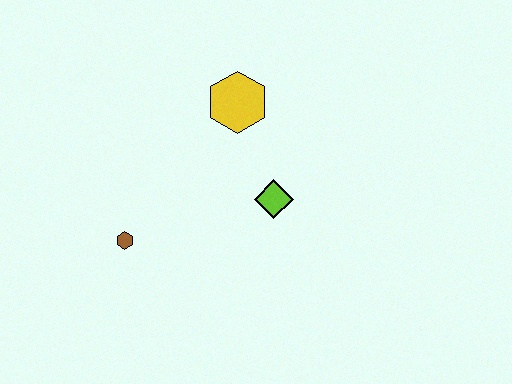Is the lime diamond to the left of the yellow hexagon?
No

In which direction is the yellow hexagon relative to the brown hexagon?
The yellow hexagon is above the brown hexagon.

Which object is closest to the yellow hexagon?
The lime diamond is closest to the yellow hexagon.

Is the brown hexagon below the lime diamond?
Yes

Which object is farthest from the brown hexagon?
The yellow hexagon is farthest from the brown hexagon.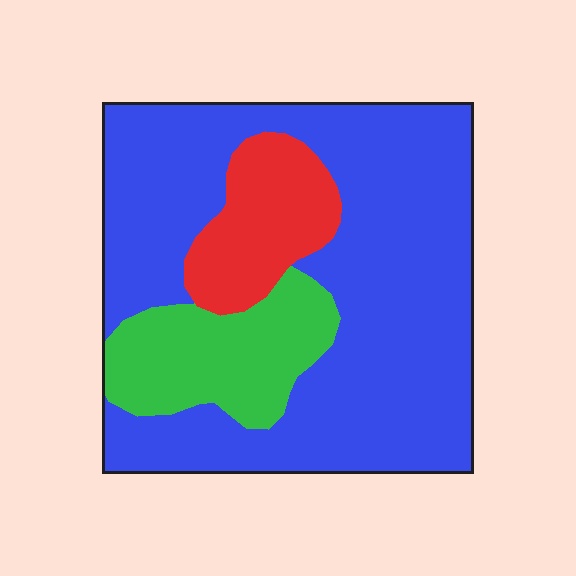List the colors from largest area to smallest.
From largest to smallest: blue, green, red.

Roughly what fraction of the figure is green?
Green covers roughly 15% of the figure.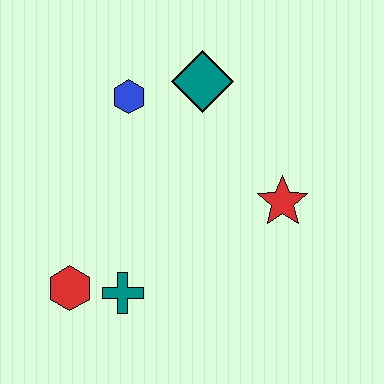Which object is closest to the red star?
The teal diamond is closest to the red star.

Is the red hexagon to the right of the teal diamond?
No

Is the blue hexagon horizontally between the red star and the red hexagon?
Yes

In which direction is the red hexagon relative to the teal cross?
The red hexagon is to the left of the teal cross.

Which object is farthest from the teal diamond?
The red hexagon is farthest from the teal diamond.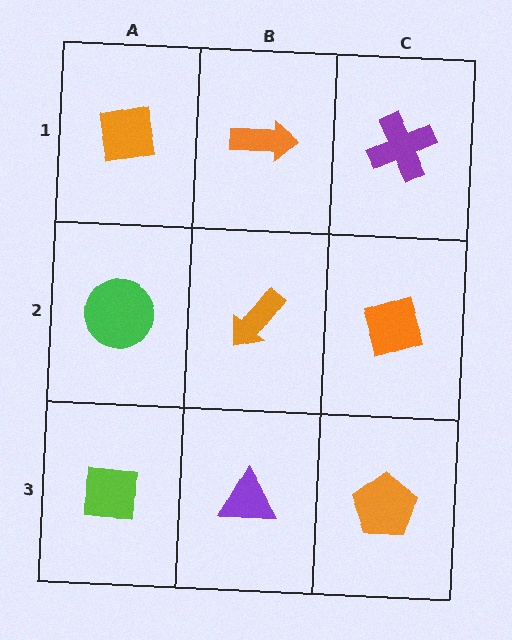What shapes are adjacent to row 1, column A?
A green circle (row 2, column A), an orange arrow (row 1, column B).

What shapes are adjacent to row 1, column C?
An orange diamond (row 2, column C), an orange arrow (row 1, column B).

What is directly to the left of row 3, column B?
A lime square.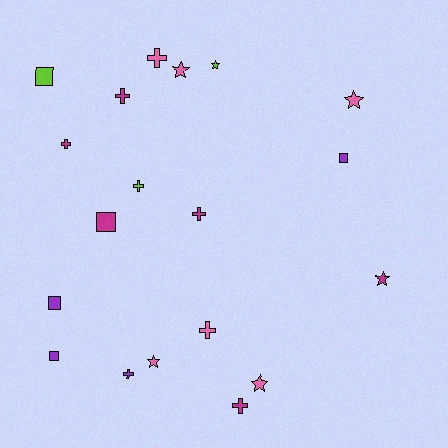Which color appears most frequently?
Magenta, with 6 objects.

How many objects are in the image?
There are 19 objects.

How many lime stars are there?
There is 1 lime star.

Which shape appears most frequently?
Cross, with 8 objects.